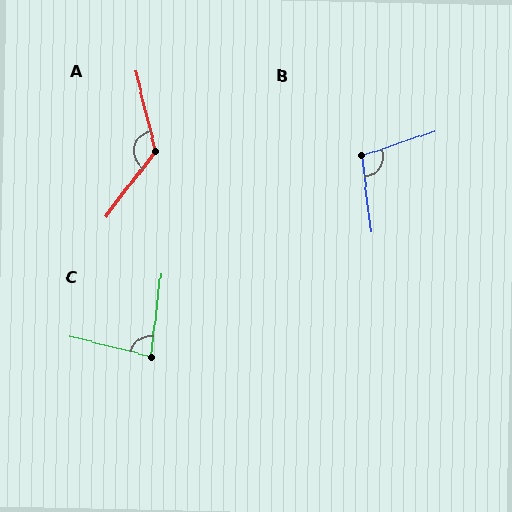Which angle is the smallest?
C, at approximately 83 degrees.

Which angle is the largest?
A, at approximately 129 degrees.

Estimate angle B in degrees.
Approximately 103 degrees.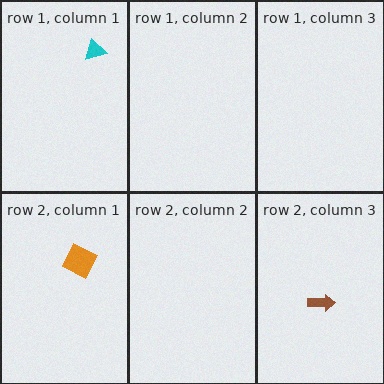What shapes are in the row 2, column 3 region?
The brown arrow.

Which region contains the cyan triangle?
The row 1, column 1 region.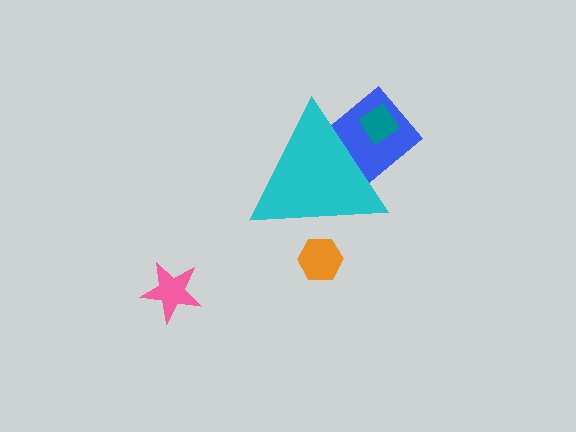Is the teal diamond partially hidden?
Yes, the teal diamond is partially hidden behind the cyan triangle.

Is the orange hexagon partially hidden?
Yes, the orange hexagon is partially hidden behind the cyan triangle.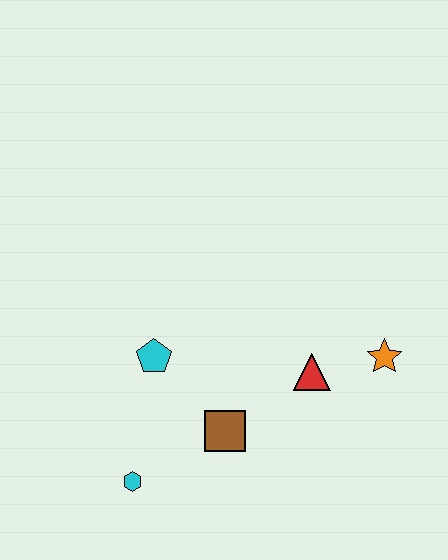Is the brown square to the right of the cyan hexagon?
Yes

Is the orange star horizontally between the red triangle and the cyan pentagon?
No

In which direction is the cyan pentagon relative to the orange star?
The cyan pentagon is to the left of the orange star.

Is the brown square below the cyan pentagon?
Yes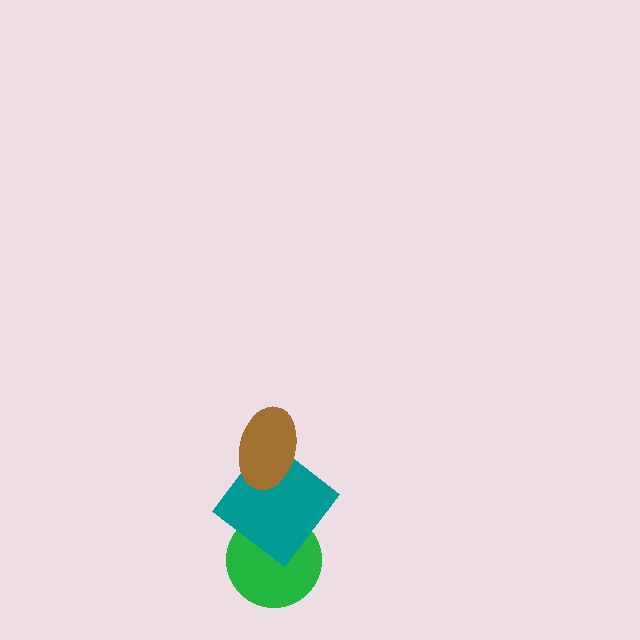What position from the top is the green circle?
The green circle is 3rd from the top.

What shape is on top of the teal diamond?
The brown ellipse is on top of the teal diamond.